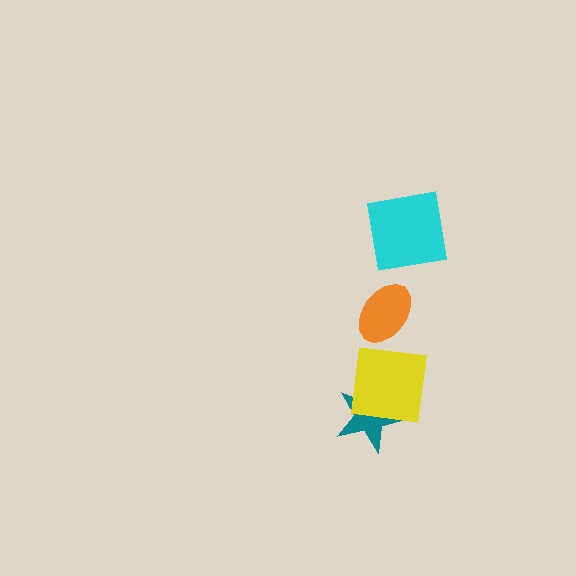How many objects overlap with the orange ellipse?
0 objects overlap with the orange ellipse.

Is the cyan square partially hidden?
No, no other shape covers it.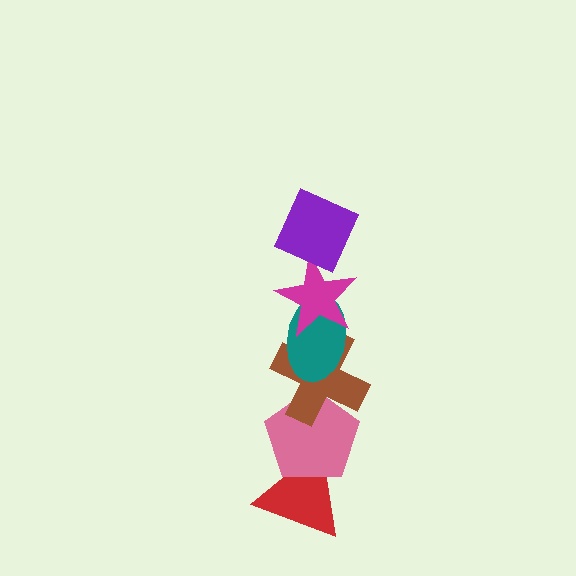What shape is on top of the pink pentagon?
The brown cross is on top of the pink pentagon.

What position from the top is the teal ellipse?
The teal ellipse is 3rd from the top.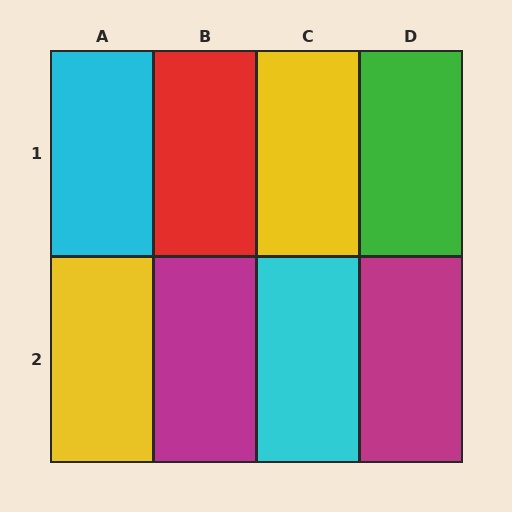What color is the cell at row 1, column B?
Red.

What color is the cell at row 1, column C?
Yellow.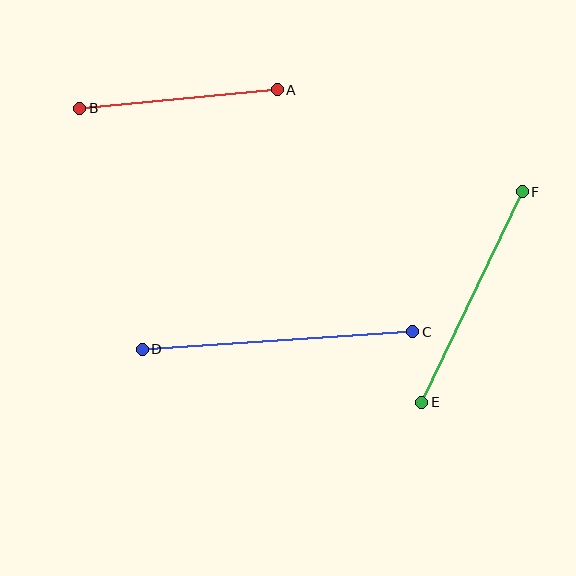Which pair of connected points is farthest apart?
Points C and D are farthest apart.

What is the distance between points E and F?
The distance is approximately 233 pixels.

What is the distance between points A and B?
The distance is approximately 198 pixels.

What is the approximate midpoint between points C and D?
The midpoint is at approximately (277, 340) pixels.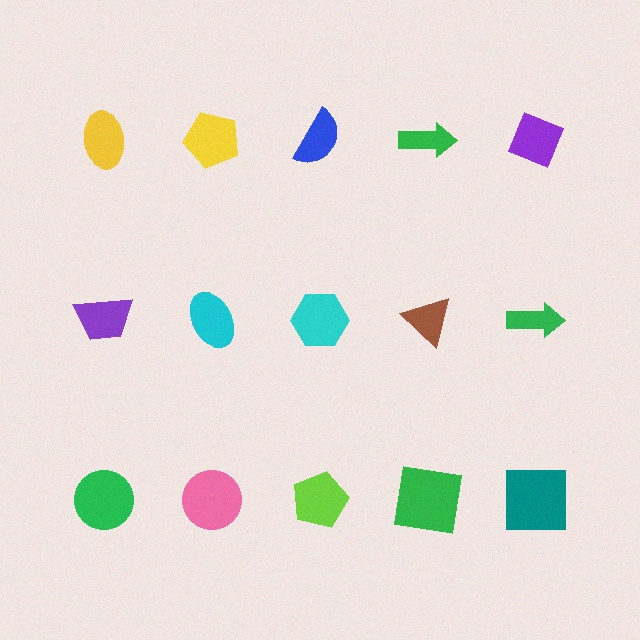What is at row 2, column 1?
A purple trapezoid.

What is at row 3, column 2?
A pink circle.